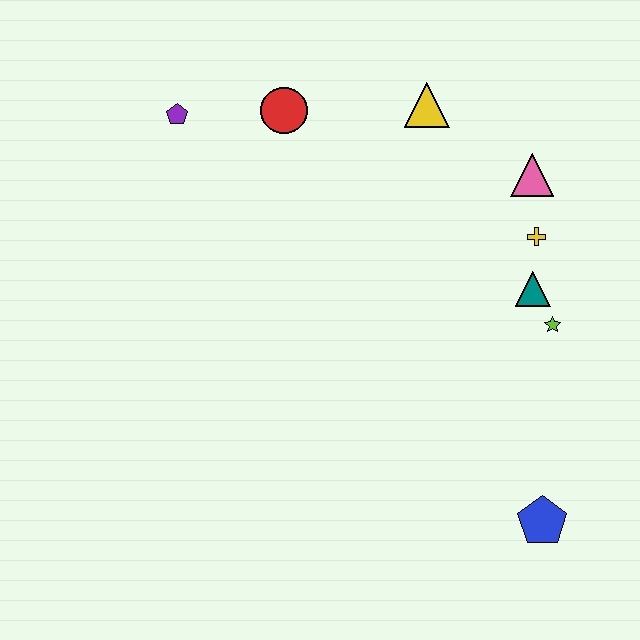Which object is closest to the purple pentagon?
The red circle is closest to the purple pentagon.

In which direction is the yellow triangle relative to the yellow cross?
The yellow triangle is above the yellow cross.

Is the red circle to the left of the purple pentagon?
No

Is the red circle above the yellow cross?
Yes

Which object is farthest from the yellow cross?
The purple pentagon is farthest from the yellow cross.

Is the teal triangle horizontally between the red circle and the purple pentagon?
No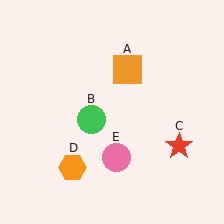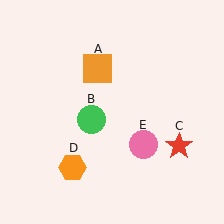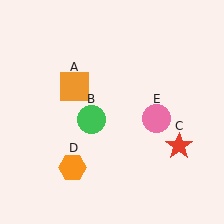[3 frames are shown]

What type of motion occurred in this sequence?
The orange square (object A), pink circle (object E) rotated counterclockwise around the center of the scene.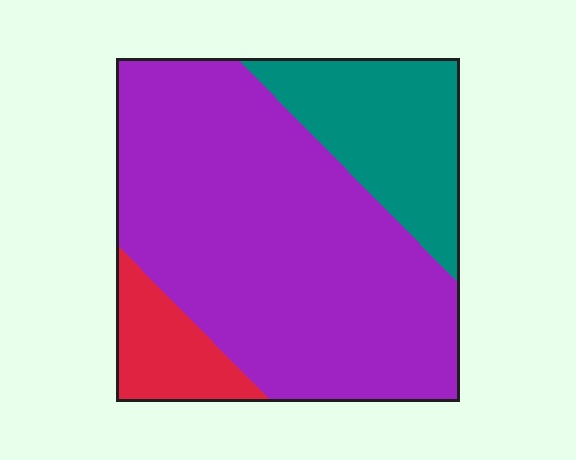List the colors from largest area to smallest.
From largest to smallest: purple, teal, red.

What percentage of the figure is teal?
Teal covers around 20% of the figure.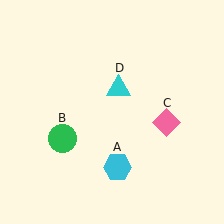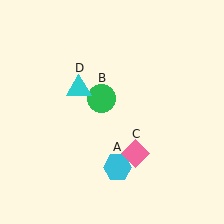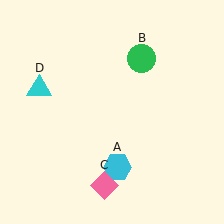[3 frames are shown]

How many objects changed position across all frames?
3 objects changed position: green circle (object B), pink diamond (object C), cyan triangle (object D).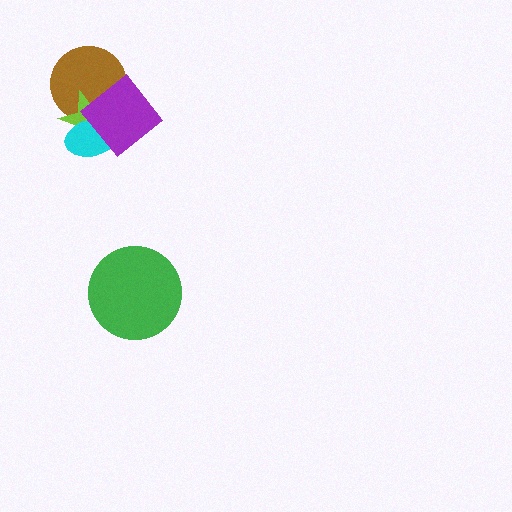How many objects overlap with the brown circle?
3 objects overlap with the brown circle.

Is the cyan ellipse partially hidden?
Yes, it is partially covered by another shape.